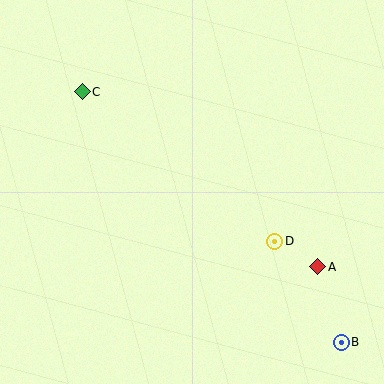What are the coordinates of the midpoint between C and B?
The midpoint between C and B is at (212, 217).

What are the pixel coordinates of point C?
Point C is at (82, 92).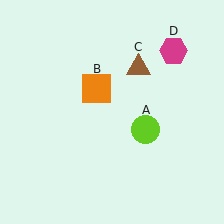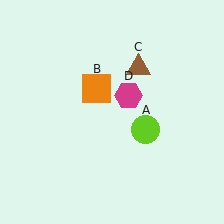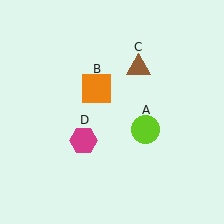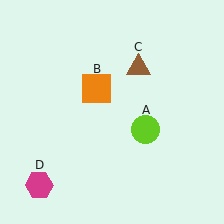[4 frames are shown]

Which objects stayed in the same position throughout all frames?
Lime circle (object A) and orange square (object B) and brown triangle (object C) remained stationary.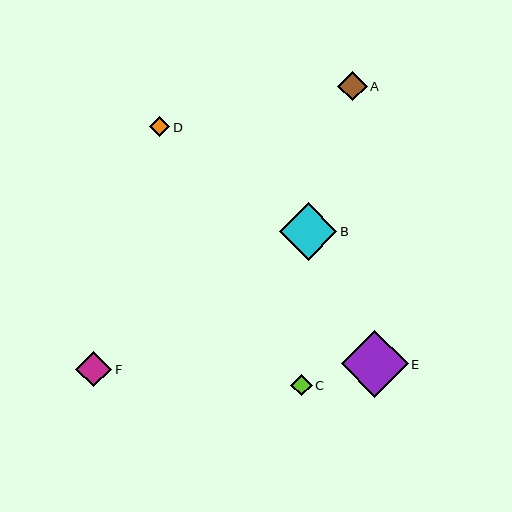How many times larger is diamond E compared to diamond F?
Diamond E is approximately 1.9 times the size of diamond F.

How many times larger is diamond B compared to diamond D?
Diamond B is approximately 2.8 times the size of diamond D.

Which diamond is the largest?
Diamond E is the largest with a size of approximately 67 pixels.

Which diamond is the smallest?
Diamond D is the smallest with a size of approximately 20 pixels.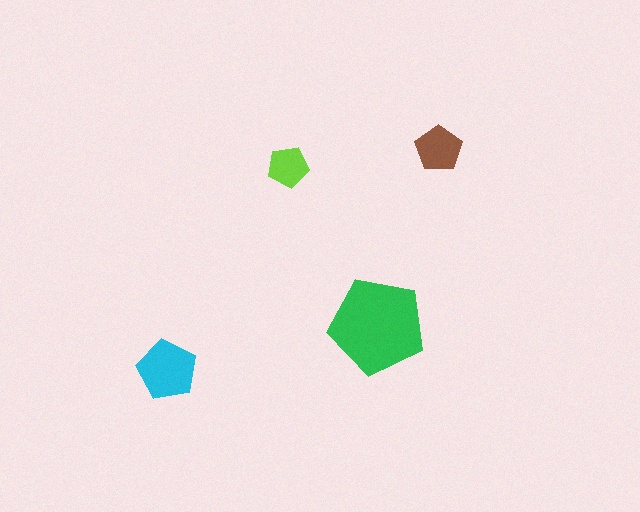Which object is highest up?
The brown pentagon is topmost.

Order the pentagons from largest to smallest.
the green one, the cyan one, the brown one, the lime one.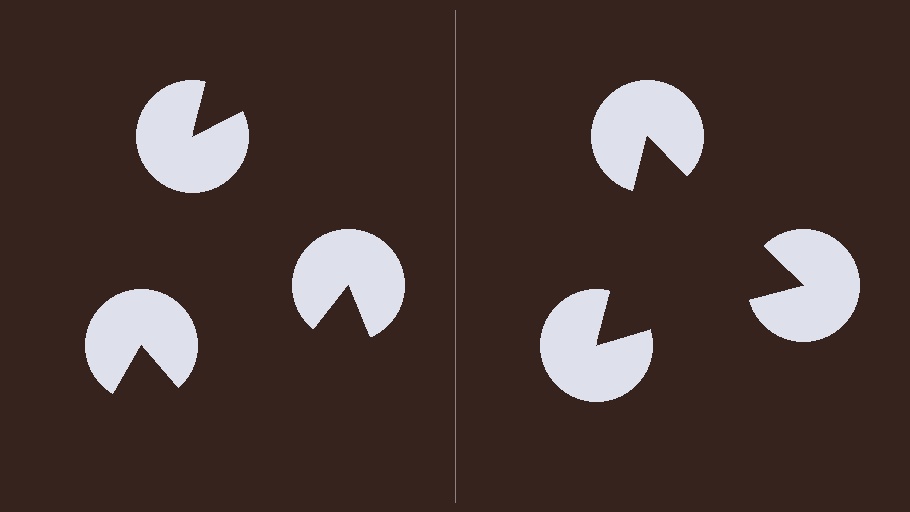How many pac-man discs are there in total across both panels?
6 — 3 on each side.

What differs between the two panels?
The pac-man discs are positioned identically on both sides; only the wedge orientations differ. On the right they align to a triangle; on the left they are misaligned.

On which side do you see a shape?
An illusory triangle appears on the right side. On the left side the wedge cuts are rotated, so no coherent shape forms.